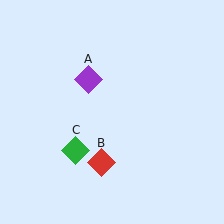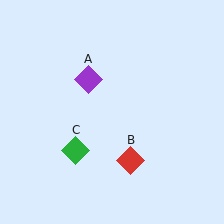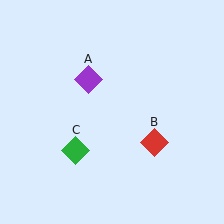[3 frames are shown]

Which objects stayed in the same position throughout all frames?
Purple diamond (object A) and green diamond (object C) remained stationary.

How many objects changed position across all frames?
1 object changed position: red diamond (object B).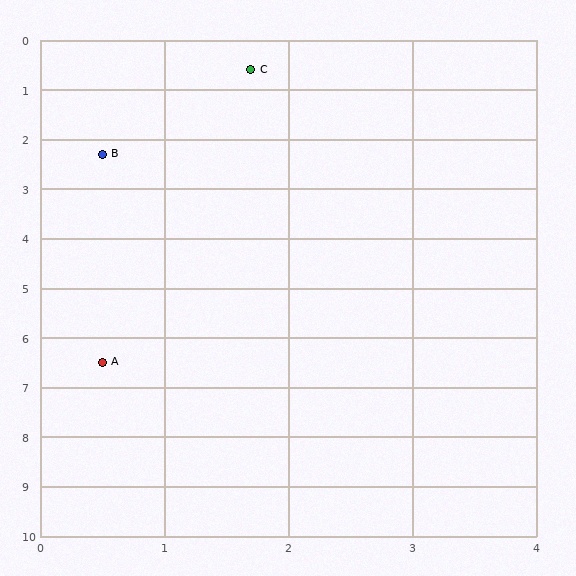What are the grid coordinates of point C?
Point C is at approximately (1.7, 0.6).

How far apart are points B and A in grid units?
Points B and A are about 4.2 grid units apart.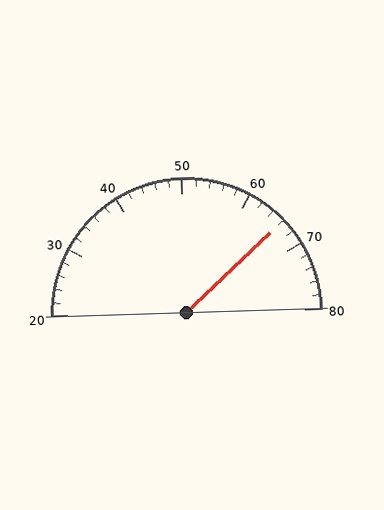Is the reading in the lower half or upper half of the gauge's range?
The reading is in the upper half of the range (20 to 80).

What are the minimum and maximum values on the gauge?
The gauge ranges from 20 to 80.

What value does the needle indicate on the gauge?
The needle indicates approximately 66.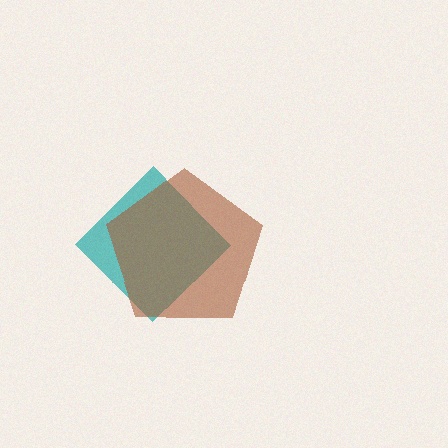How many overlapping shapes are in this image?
There are 2 overlapping shapes in the image.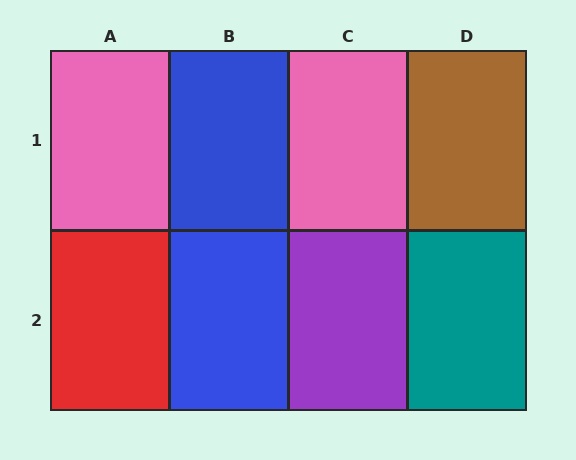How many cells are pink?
2 cells are pink.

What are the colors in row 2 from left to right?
Red, blue, purple, teal.